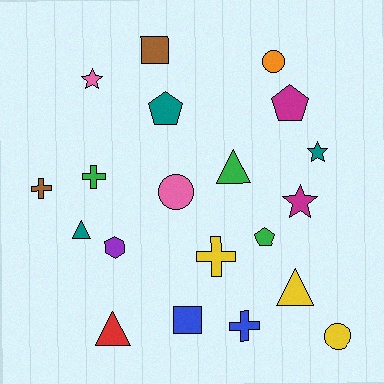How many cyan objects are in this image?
There are no cyan objects.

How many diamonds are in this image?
There are no diamonds.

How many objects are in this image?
There are 20 objects.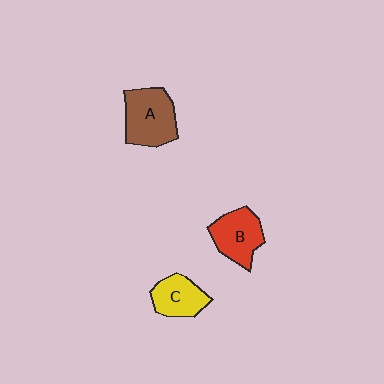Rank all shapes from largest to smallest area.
From largest to smallest: A (brown), B (red), C (yellow).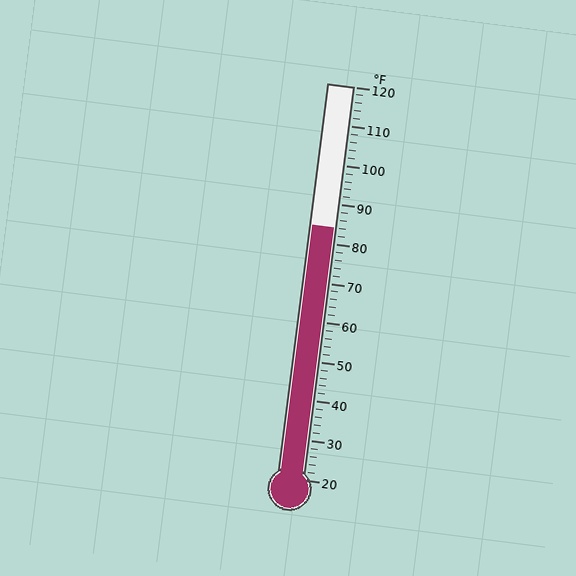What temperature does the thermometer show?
The thermometer shows approximately 84°F.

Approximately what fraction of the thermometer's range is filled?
The thermometer is filled to approximately 65% of its range.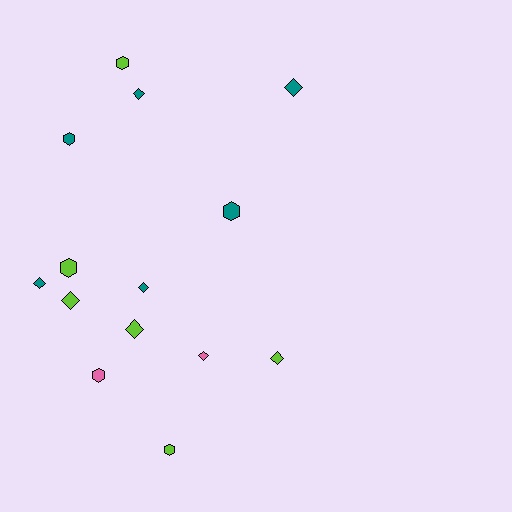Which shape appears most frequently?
Diamond, with 8 objects.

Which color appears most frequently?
Lime, with 6 objects.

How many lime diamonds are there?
There are 3 lime diamonds.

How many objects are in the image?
There are 14 objects.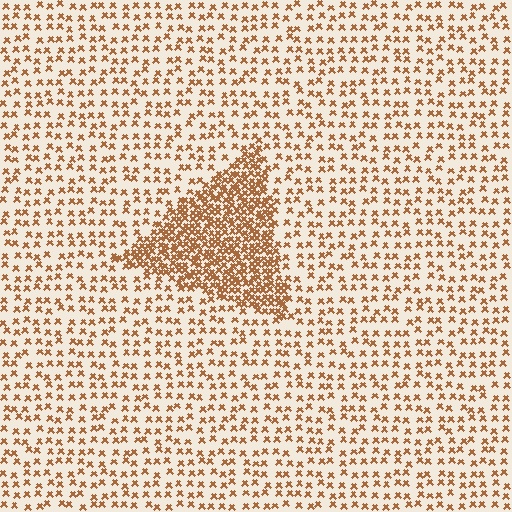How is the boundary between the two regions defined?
The boundary is defined by a change in element density (approximately 2.8x ratio). All elements are the same color, size, and shape.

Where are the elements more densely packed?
The elements are more densely packed inside the triangle boundary.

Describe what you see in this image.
The image contains small brown elements arranged at two different densities. A triangle-shaped region is visible where the elements are more densely packed than the surrounding area.